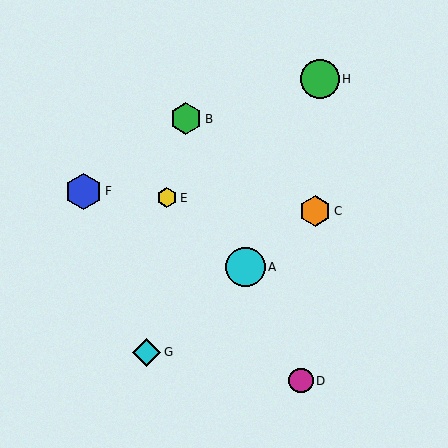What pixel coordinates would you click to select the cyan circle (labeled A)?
Click at (245, 267) to select the cyan circle A.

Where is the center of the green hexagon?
The center of the green hexagon is at (186, 119).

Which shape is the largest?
The cyan circle (labeled A) is the largest.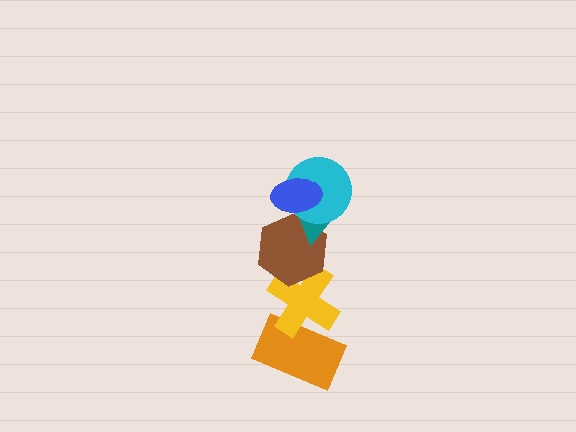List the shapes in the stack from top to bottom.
From top to bottom: the blue ellipse, the cyan circle, the teal triangle, the brown hexagon, the yellow cross, the orange rectangle.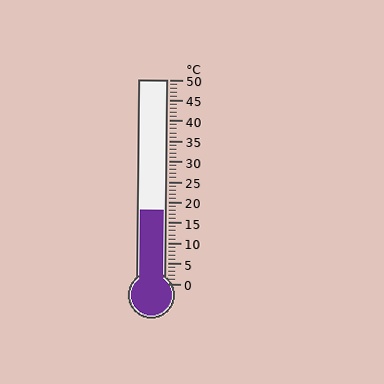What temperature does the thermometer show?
The thermometer shows approximately 18°C.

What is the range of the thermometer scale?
The thermometer scale ranges from 0°C to 50°C.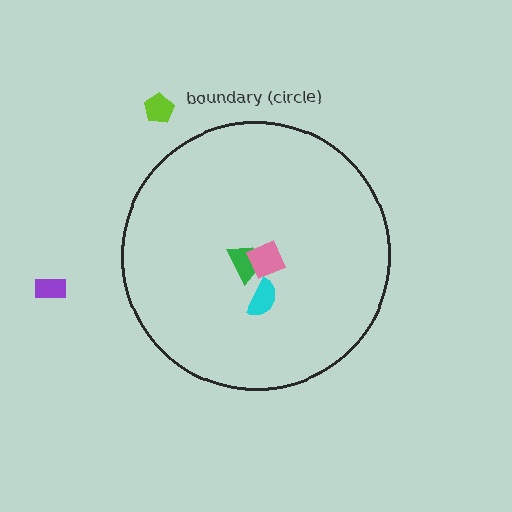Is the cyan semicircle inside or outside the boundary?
Inside.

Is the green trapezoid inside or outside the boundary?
Inside.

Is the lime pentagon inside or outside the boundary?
Outside.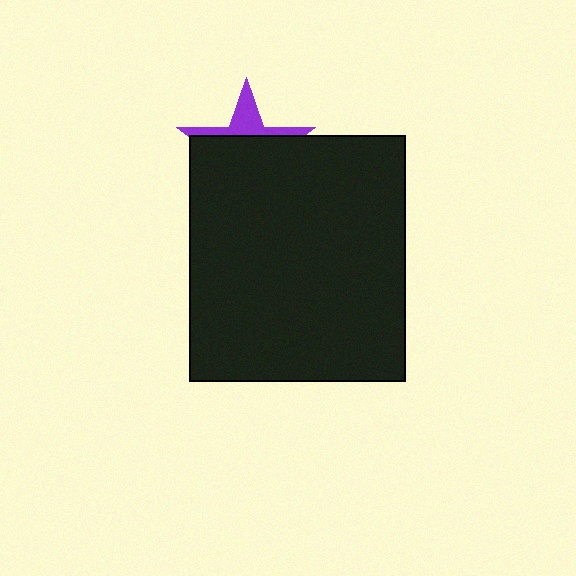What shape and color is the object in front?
The object in front is a black rectangle.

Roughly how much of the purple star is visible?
A small part of it is visible (roughly 31%).